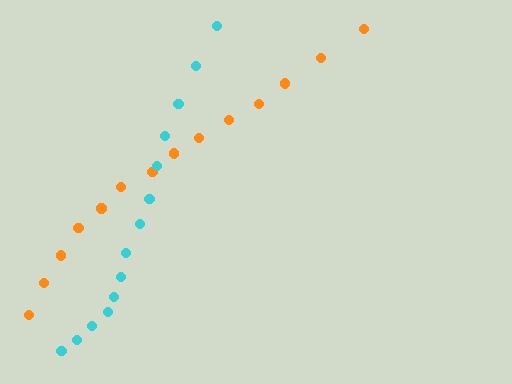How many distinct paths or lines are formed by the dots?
There are 2 distinct paths.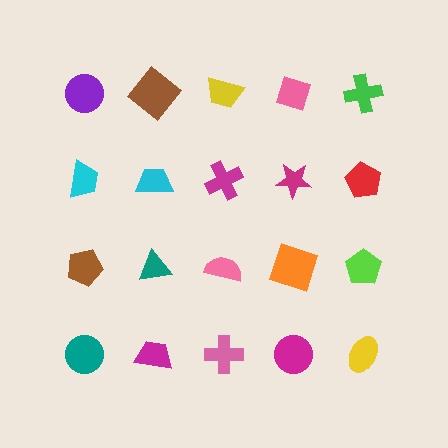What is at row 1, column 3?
A yellow trapezoid.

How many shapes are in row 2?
5 shapes.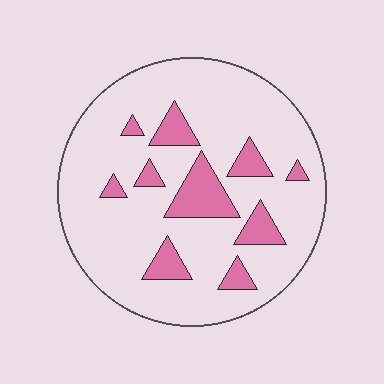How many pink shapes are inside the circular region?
10.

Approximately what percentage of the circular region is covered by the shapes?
Approximately 15%.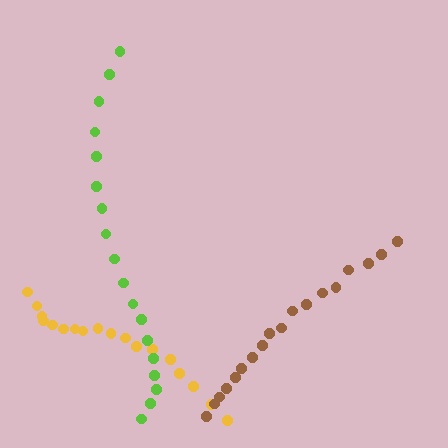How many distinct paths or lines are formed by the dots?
There are 3 distinct paths.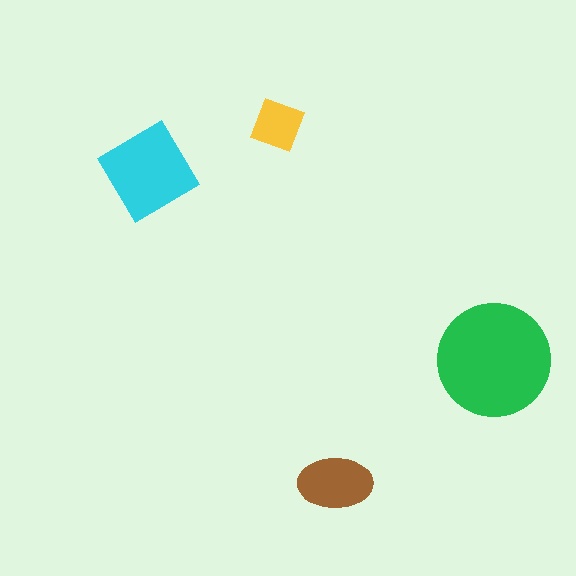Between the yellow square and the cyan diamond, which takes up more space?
The cyan diamond.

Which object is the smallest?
The yellow square.